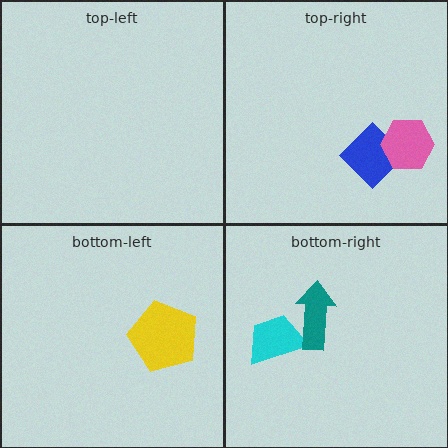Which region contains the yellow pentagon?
The bottom-left region.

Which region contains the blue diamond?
The top-right region.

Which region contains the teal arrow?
The bottom-right region.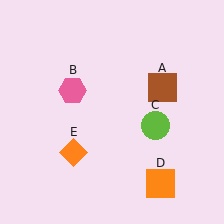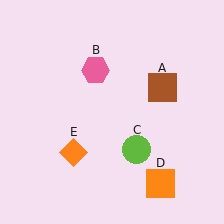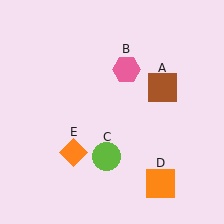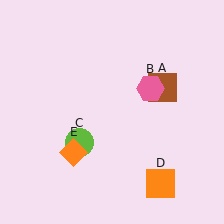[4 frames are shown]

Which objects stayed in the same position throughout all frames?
Brown square (object A) and orange square (object D) and orange diamond (object E) remained stationary.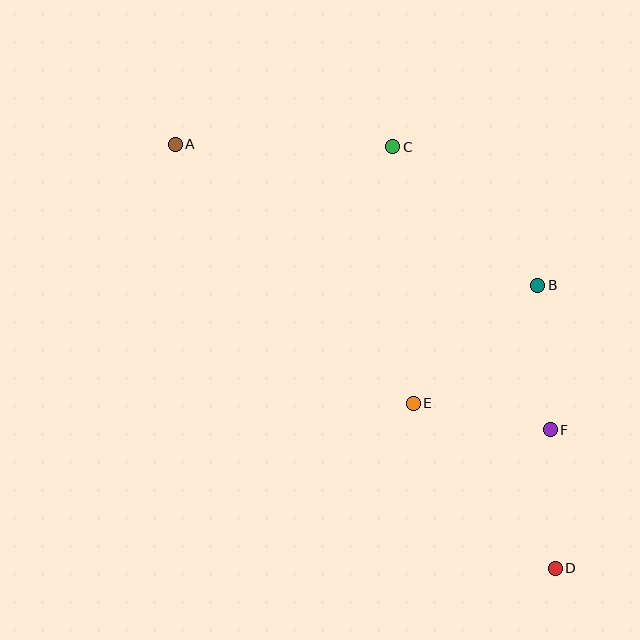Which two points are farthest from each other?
Points A and D are farthest from each other.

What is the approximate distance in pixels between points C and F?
The distance between C and F is approximately 324 pixels.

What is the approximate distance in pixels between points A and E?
The distance between A and E is approximately 352 pixels.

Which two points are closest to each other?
Points D and F are closest to each other.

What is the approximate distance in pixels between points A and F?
The distance between A and F is approximately 471 pixels.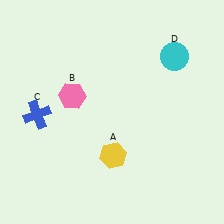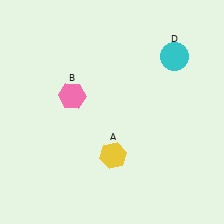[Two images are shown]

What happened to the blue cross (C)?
The blue cross (C) was removed in Image 2. It was in the bottom-left area of Image 1.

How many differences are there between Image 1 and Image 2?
There is 1 difference between the two images.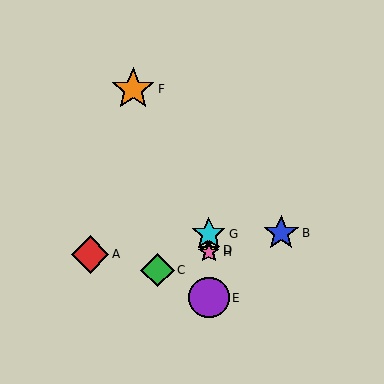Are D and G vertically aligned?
Yes, both are at x≈209.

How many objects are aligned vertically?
4 objects (D, E, G, H) are aligned vertically.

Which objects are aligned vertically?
Objects D, E, G, H are aligned vertically.